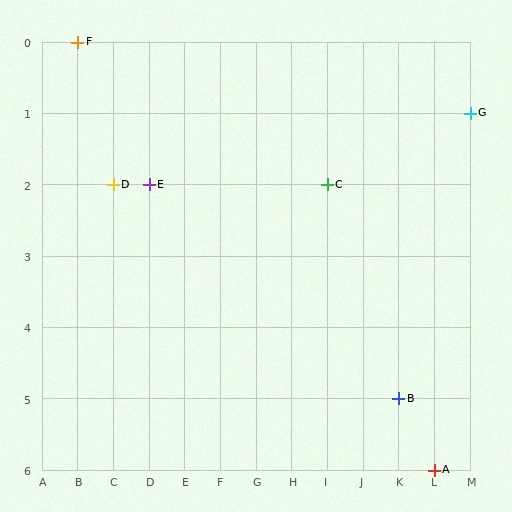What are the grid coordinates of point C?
Point C is at grid coordinates (I, 2).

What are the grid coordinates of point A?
Point A is at grid coordinates (L, 6).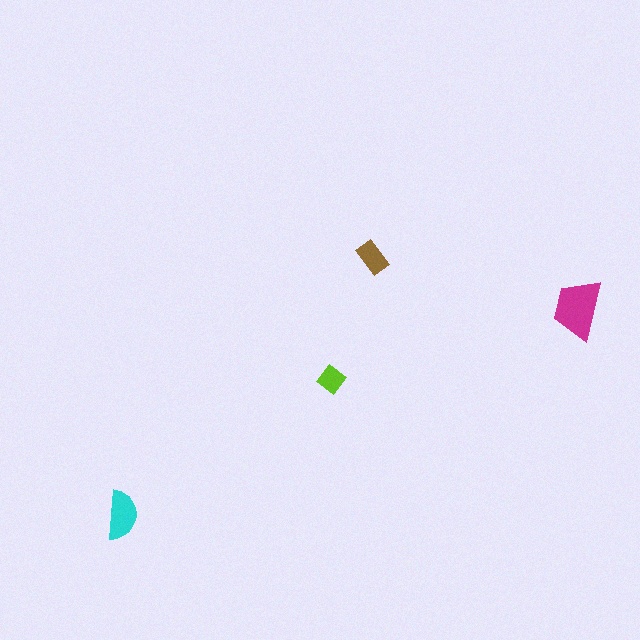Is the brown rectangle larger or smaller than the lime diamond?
Larger.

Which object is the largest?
The magenta trapezoid.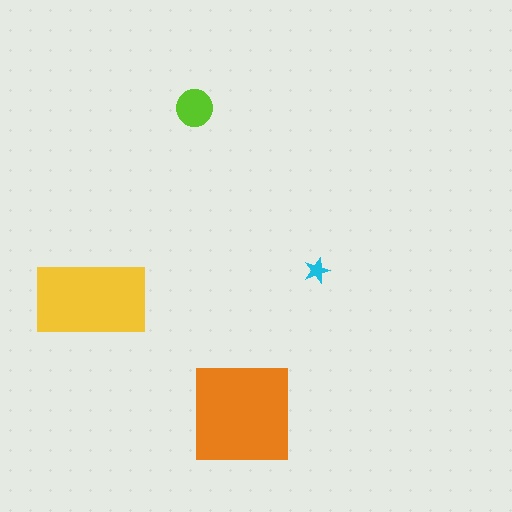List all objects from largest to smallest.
The orange square, the yellow rectangle, the lime circle, the cyan star.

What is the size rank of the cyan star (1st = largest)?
4th.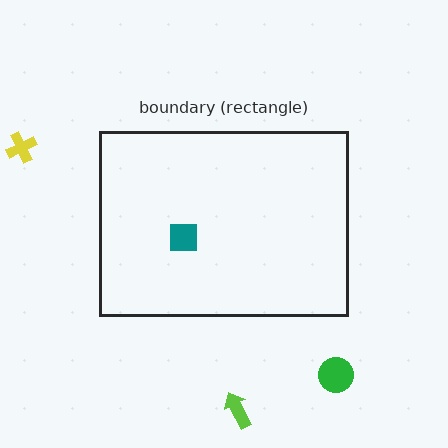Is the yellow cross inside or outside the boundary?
Outside.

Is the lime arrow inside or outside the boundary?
Outside.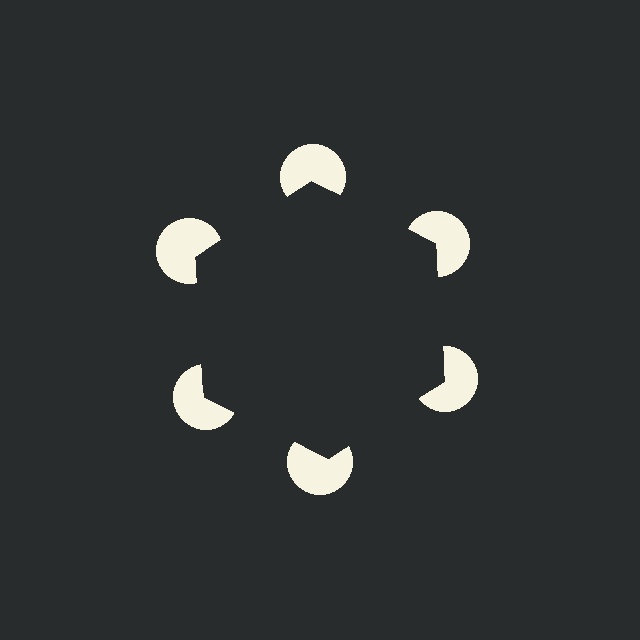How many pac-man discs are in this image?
There are 6 — one at each vertex of the illusory hexagon.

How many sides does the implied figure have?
6 sides.